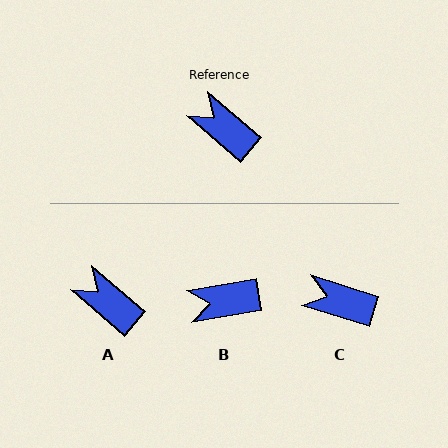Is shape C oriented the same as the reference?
No, it is off by about 23 degrees.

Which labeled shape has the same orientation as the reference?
A.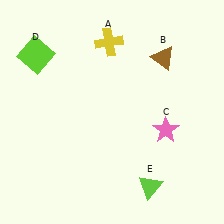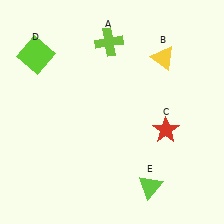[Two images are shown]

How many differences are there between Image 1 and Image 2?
There are 3 differences between the two images.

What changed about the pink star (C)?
In Image 1, C is pink. In Image 2, it changed to red.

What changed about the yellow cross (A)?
In Image 1, A is yellow. In Image 2, it changed to lime.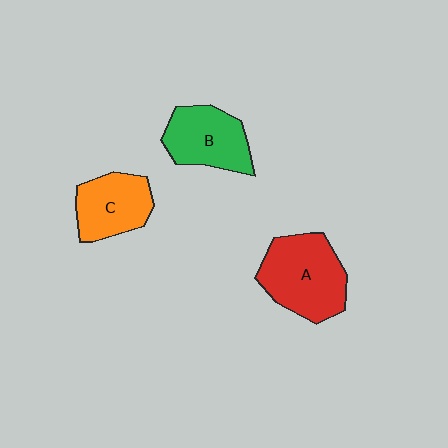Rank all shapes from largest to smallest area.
From largest to smallest: A (red), B (green), C (orange).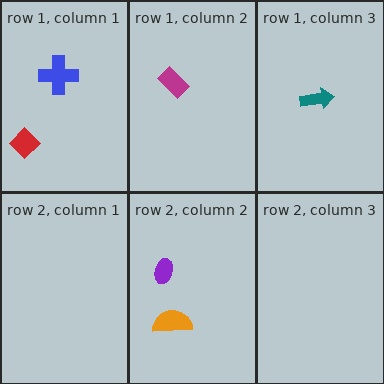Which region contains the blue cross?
The row 1, column 1 region.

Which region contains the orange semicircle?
The row 2, column 2 region.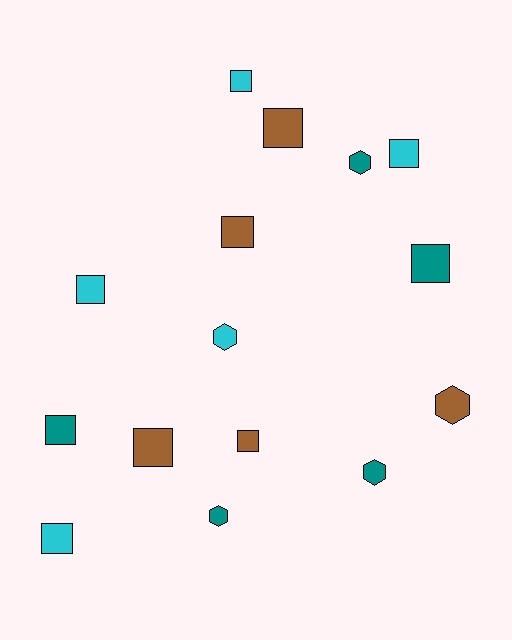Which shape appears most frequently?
Square, with 10 objects.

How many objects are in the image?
There are 15 objects.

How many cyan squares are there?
There are 4 cyan squares.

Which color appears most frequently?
Teal, with 5 objects.